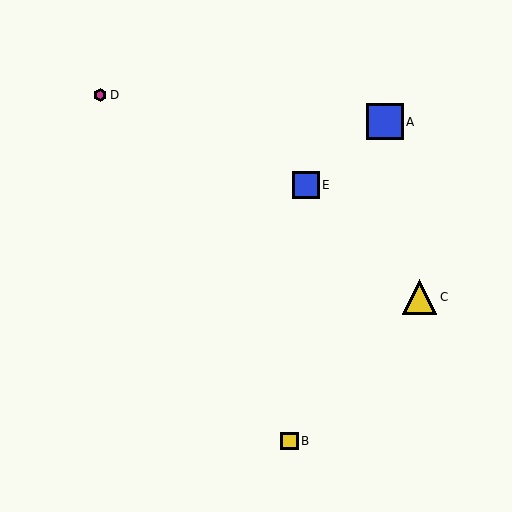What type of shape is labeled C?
Shape C is a yellow triangle.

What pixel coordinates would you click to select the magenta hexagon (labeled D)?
Click at (100, 95) to select the magenta hexagon D.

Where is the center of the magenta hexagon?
The center of the magenta hexagon is at (100, 95).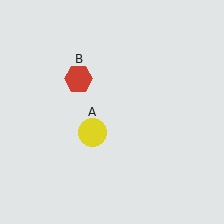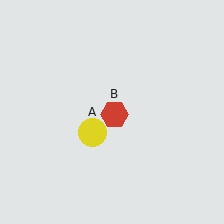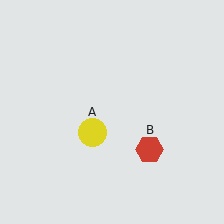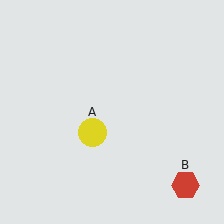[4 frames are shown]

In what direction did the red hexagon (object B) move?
The red hexagon (object B) moved down and to the right.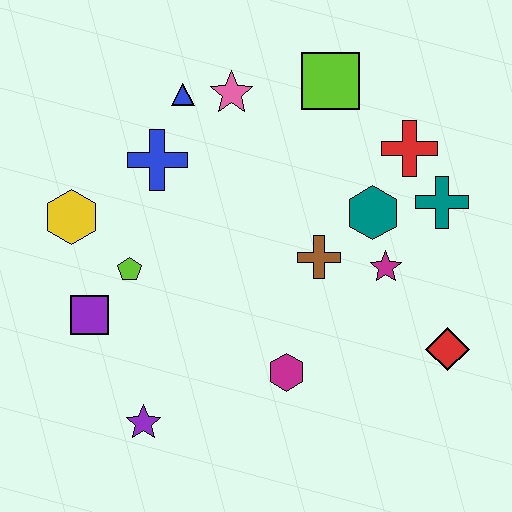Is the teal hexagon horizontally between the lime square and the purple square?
No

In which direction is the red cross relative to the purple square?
The red cross is to the right of the purple square.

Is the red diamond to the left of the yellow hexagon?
No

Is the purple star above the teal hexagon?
No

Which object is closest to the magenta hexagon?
The brown cross is closest to the magenta hexagon.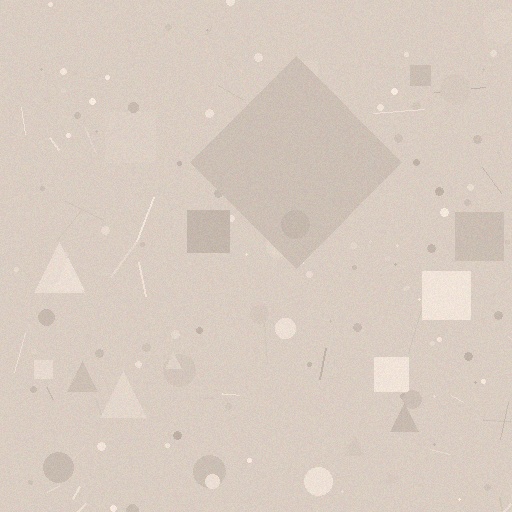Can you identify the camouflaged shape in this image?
The camouflaged shape is a diamond.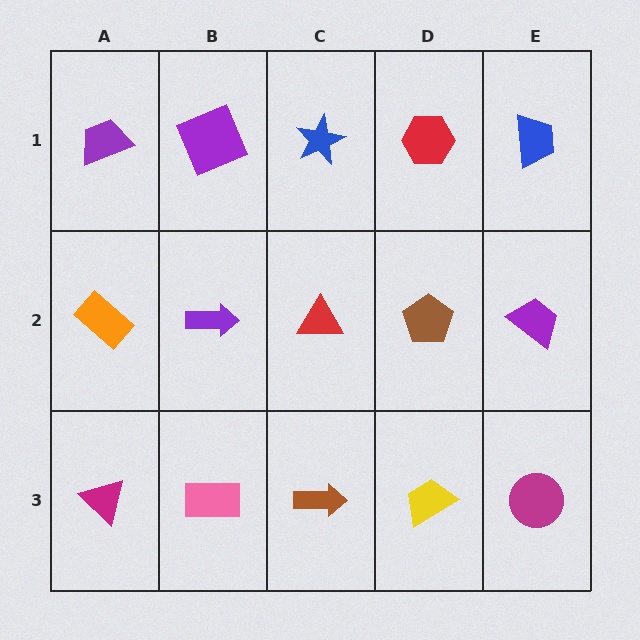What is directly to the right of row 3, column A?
A pink rectangle.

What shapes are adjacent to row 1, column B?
A purple arrow (row 2, column B), a purple trapezoid (row 1, column A), a blue star (row 1, column C).